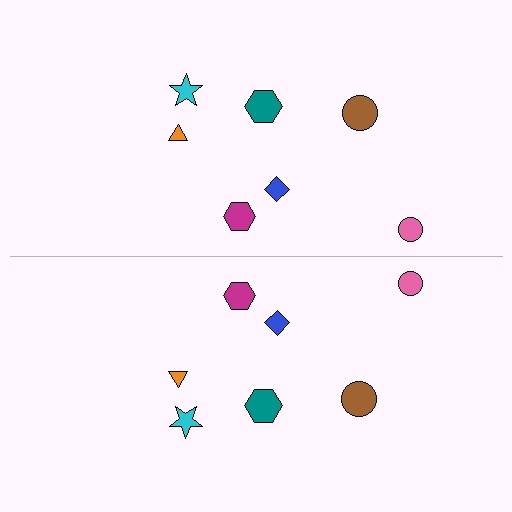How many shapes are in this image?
There are 14 shapes in this image.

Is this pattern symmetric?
Yes, this pattern has bilateral (reflection) symmetry.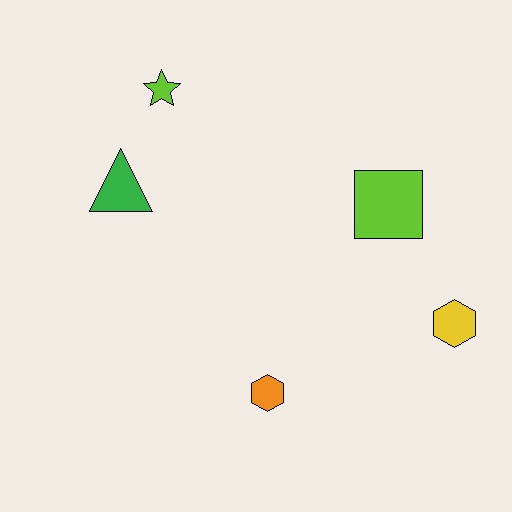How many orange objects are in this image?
There is 1 orange object.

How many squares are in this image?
There is 1 square.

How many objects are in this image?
There are 5 objects.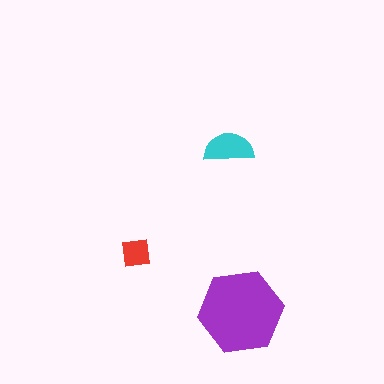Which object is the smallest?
The red square.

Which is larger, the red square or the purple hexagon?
The purple hexagon.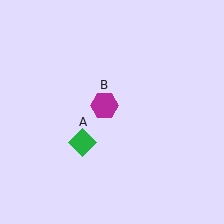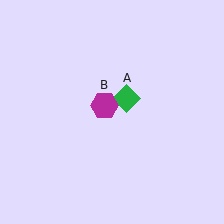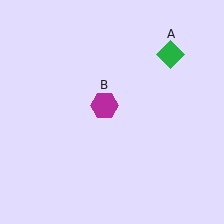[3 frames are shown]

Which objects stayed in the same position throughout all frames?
Magenta hexagon (object B) remained stationary.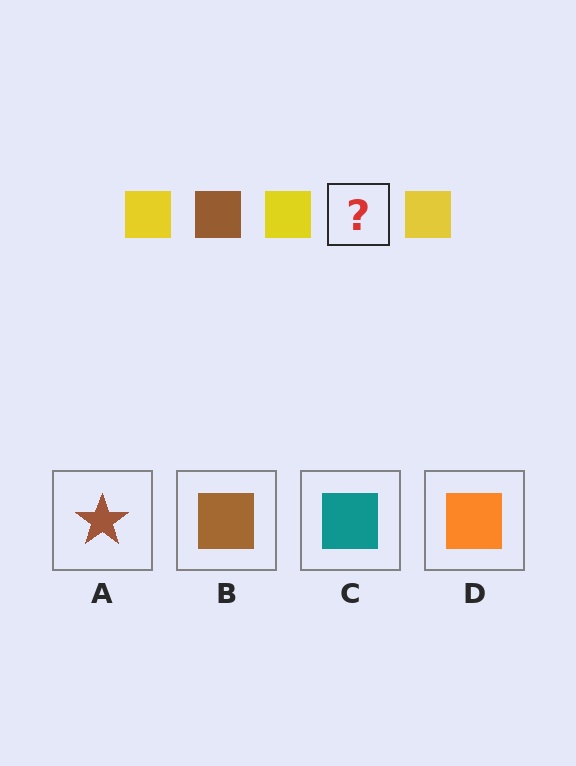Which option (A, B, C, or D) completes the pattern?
B.